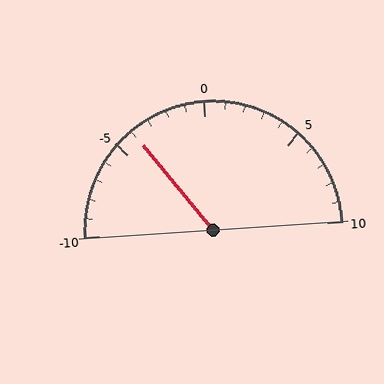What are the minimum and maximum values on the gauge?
The gauge ranges from -10 to 10.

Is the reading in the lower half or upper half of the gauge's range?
The reading is in the lower half of the range (-10 to 10).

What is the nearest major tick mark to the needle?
The nearest major tick mark is -5.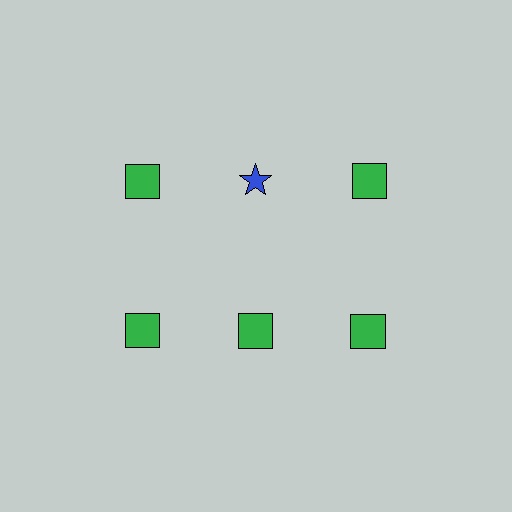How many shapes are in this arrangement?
There are 6 shapes arranged in a grid pattern.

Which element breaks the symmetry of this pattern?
The blue star in the top row, second from left column breaks the symmetry. All other shapes are green squares.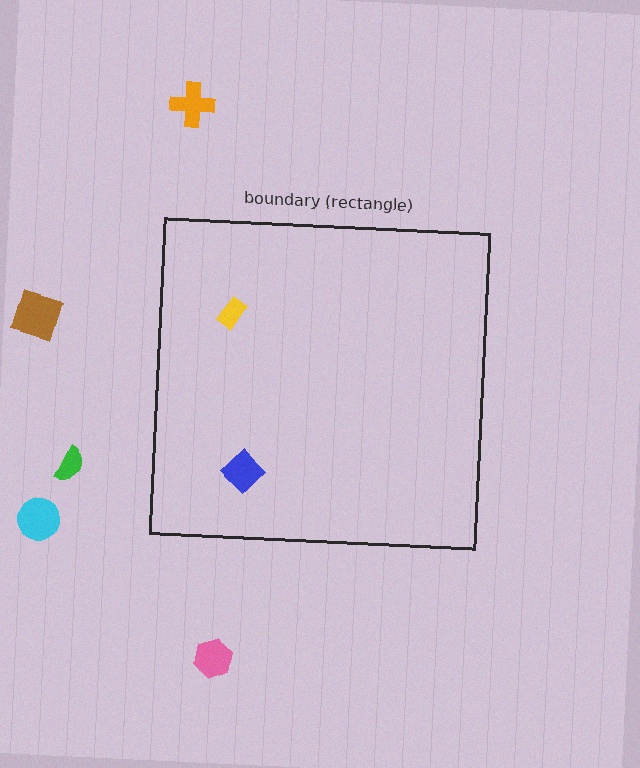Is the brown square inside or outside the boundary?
Outside.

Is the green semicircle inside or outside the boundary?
Outside.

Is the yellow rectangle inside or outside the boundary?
Inside.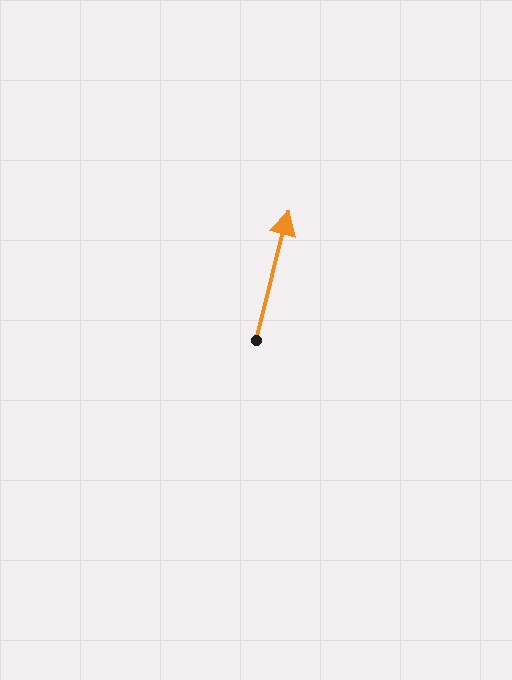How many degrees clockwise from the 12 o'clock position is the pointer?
Approximately 14 degrees.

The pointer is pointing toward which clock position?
Roughly 12 o'clock.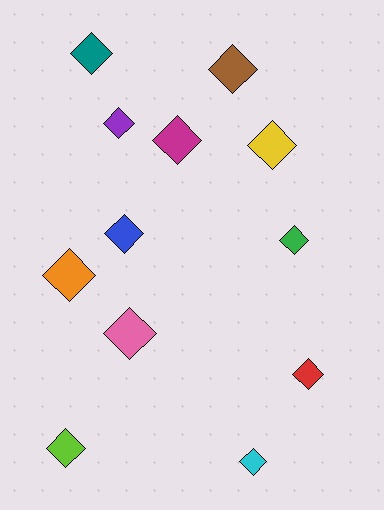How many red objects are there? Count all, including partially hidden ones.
There is 1 red object.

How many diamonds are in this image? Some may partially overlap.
There are 12 diamonds.